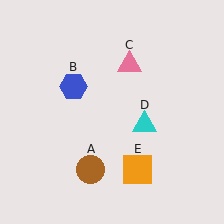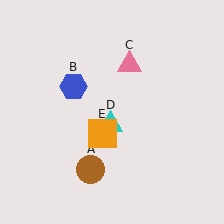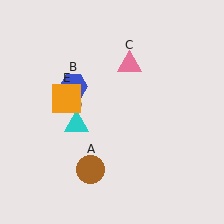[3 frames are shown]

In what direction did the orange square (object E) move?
The orange square (object E) moved up and to the left.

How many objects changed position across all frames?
2 objects changed position: cyan triangle (object D), orange square (object E).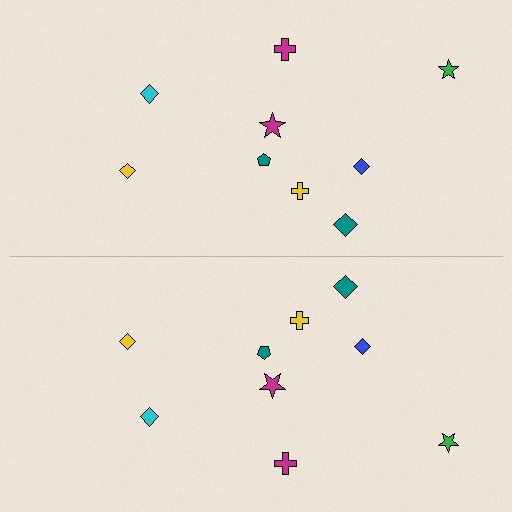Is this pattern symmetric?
Yes, this pattern has bilateral (reflection) symmetry.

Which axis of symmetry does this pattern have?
The pattern has a horizontal axis of symmetry running through the center of the image.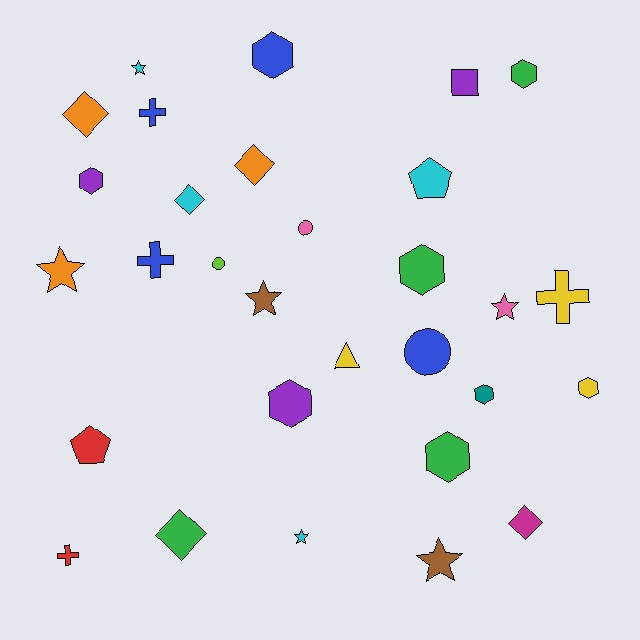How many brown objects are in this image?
There are 2 brown objects.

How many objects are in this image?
There are 30 objects.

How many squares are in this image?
There is 1 square.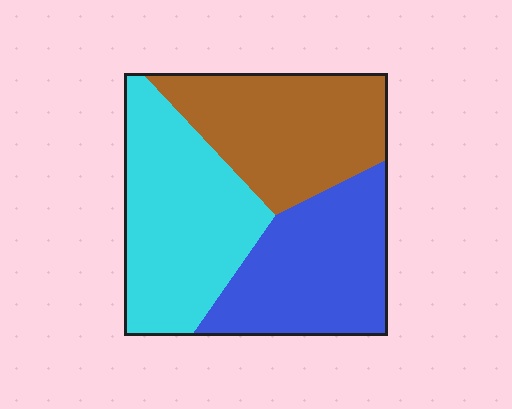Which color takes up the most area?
Cyan, at roughly 35%.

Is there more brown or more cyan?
Cyan.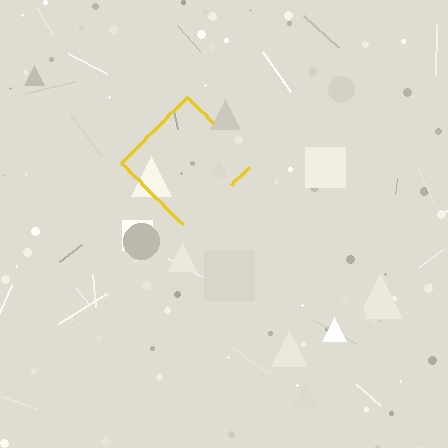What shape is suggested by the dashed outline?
The dashed outline suggests a diamond.